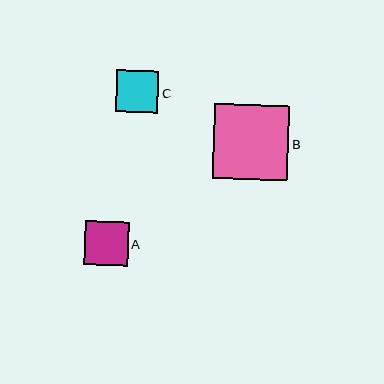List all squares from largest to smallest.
From largest to smallest: B, A, C.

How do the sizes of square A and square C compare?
Square A and square C are approximately the same size.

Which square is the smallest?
Square C is the smallest with a size of approximately 42 pixels.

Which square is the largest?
Square B is the largest with a size of approximately 75 pixels.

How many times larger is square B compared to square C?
Square B is approximately 1.8 times the size of square C.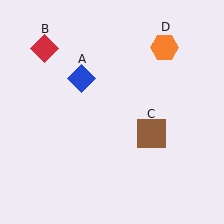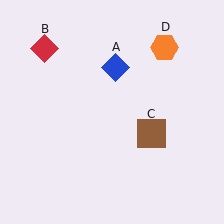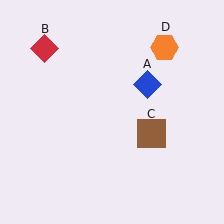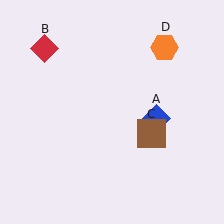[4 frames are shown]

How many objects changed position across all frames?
1 object changed position: blue diamond (object A).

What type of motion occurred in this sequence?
The blue diamond (object A) rotated clockwise around the center of the scene.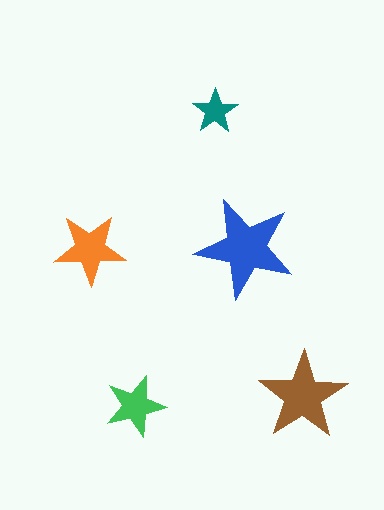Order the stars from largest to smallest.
the blue one, the brown one, the orange one, the green one, the teal one.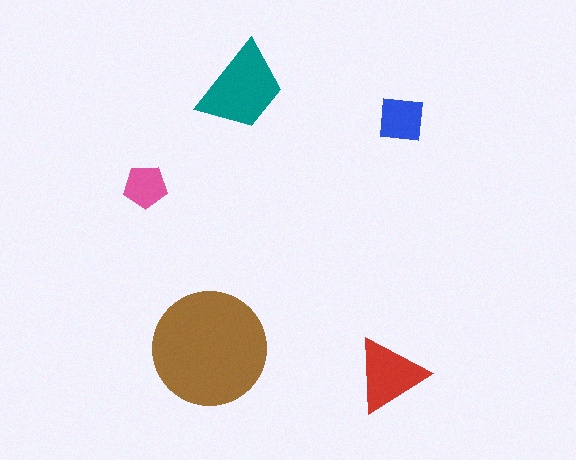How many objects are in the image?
There are 5 objects in the image.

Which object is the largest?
The brown circle.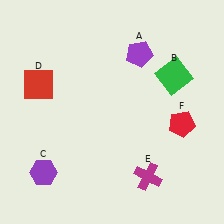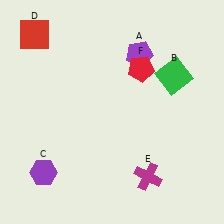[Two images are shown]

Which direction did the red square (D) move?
The red square (D) moved up.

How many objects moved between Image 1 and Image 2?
2 objects moved between the two images.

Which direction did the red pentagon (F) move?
The red pentagon (F) moved up.